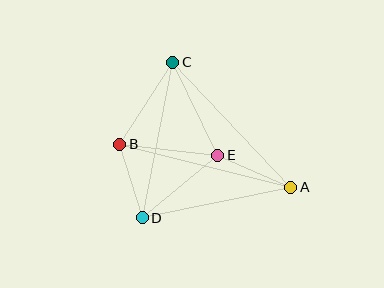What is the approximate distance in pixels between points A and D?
The distance between A and D is approximately 152 pixels.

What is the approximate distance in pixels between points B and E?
The distance between B and E is approximately 99 pixels.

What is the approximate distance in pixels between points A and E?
The distance between A and E is approximately 80 pixels.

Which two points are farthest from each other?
Points A and B are farthest from each other.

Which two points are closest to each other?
Points B and D are closest to each other.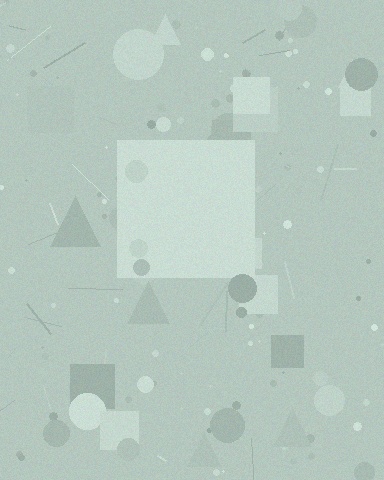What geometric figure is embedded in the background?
A square is embedded in the background.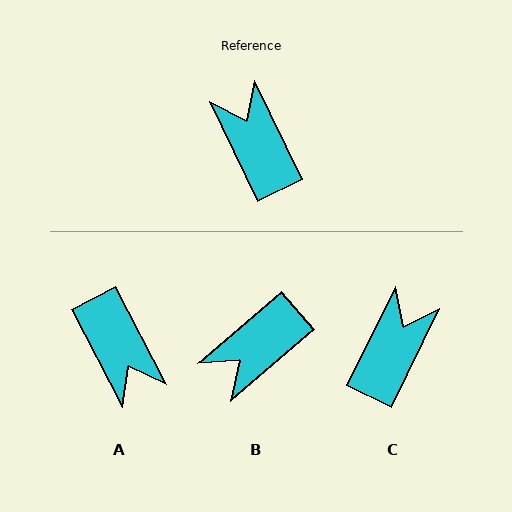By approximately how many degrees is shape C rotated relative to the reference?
Approximately 52 degrees clockwise.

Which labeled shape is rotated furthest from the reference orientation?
A, about 178 degrees away.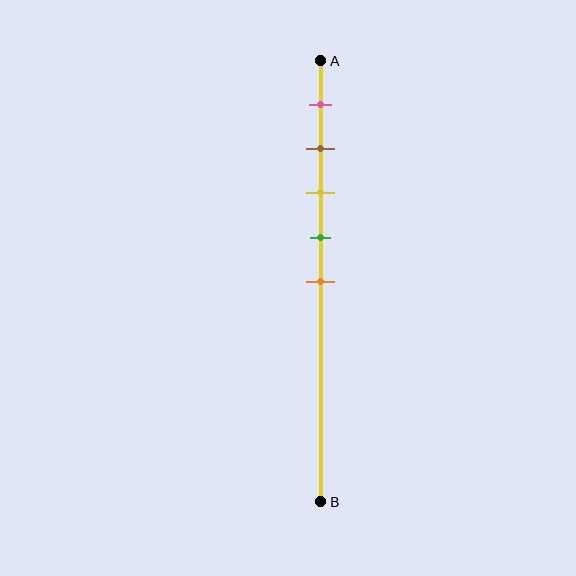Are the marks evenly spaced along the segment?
Yes, the marks are approximately evenly spaced.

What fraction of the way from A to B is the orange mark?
The orange mark is approximately 50% (0.5) of the way from A to B.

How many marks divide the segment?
There are 5 marks dividing the segment.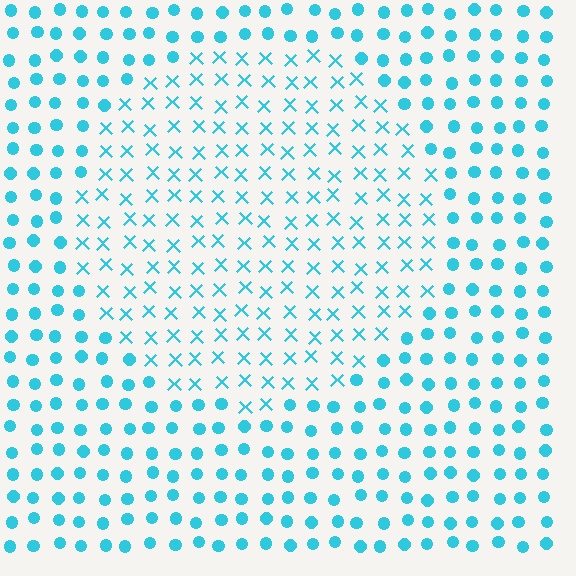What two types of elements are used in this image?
The image uses X marks inside the circle region and circles outside it.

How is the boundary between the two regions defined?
The boundary is defined by a change in element shape: X marks inside vs. circles outside. All elements share the same color and spacing.